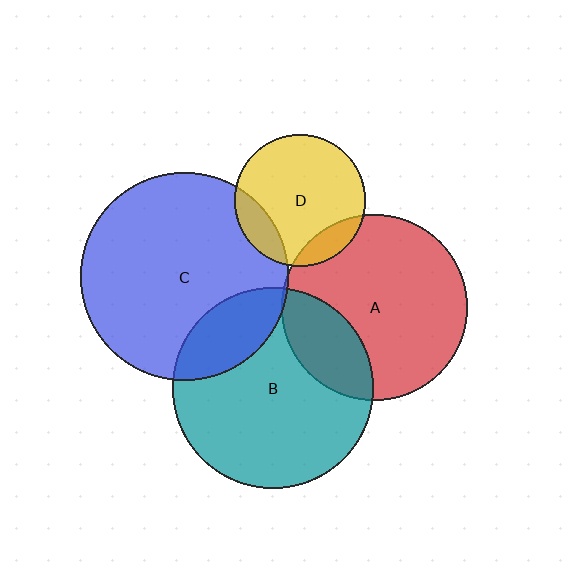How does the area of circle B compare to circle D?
Approximately 2.3 times.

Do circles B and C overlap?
Yes.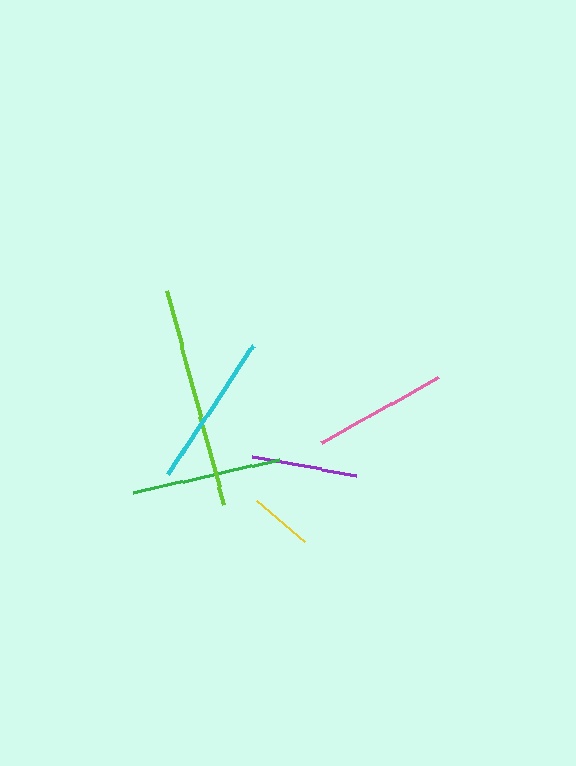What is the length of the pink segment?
The pink segment is approximately 134 pixels long.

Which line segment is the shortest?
The yellow line is the shortest at approximately 63 pixels.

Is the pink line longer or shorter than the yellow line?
The pink line is longer than the yellow line.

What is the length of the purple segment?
The purple segment is approximately 105 pixels long.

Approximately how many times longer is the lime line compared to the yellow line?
The lime line is approximately 3.5 times the length of the yellow line.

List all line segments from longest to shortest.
From longest to shortest: lime, cyan, green, pink, purple, yellow.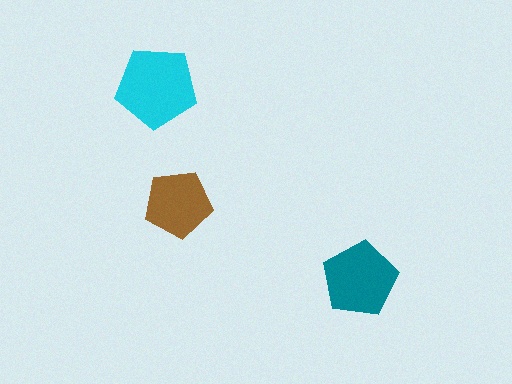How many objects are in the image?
There are 3 objects in the image.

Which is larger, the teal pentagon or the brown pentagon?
The teal one.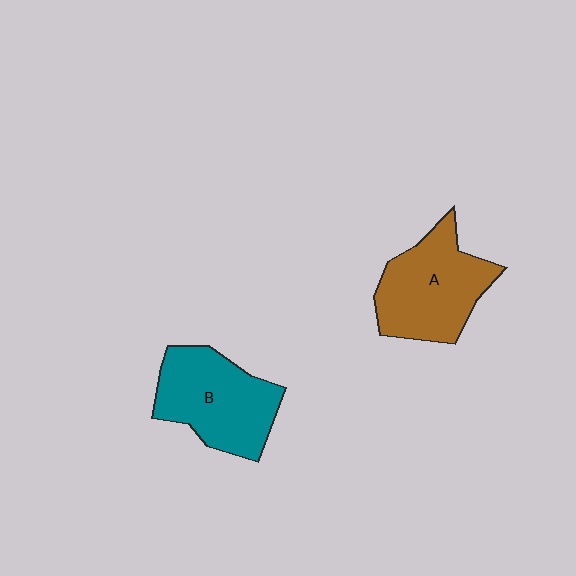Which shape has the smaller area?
Shape A (brown).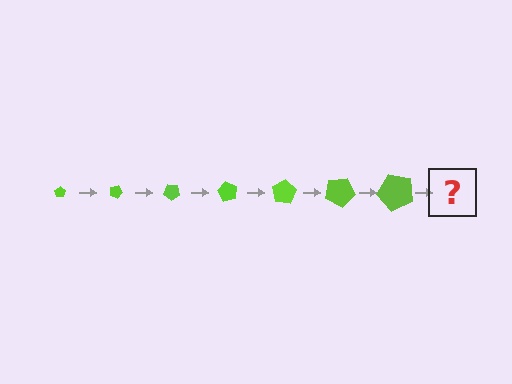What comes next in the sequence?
The next element should be a pentagon, larger than the previous one and rotated 140 degrees from the start.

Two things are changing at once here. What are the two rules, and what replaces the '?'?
The two rules are that the pentagon grows larger each step and it rotates 20 degrees each step. The '?' should be a pentagon, larger than the previous one and rotated 140 degrees from the start.